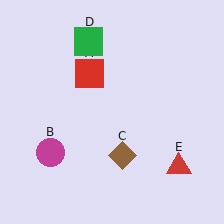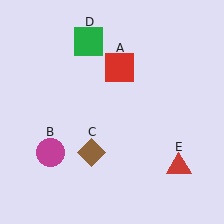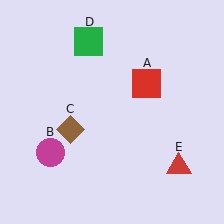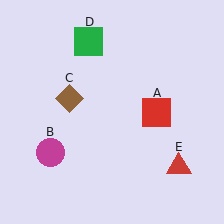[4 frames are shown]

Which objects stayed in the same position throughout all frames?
Magenta circle (object B) and green square (object D) and red triangle (object E) remained stationary.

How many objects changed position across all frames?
2 objects changed position: red square (object A), brown diamond (object C).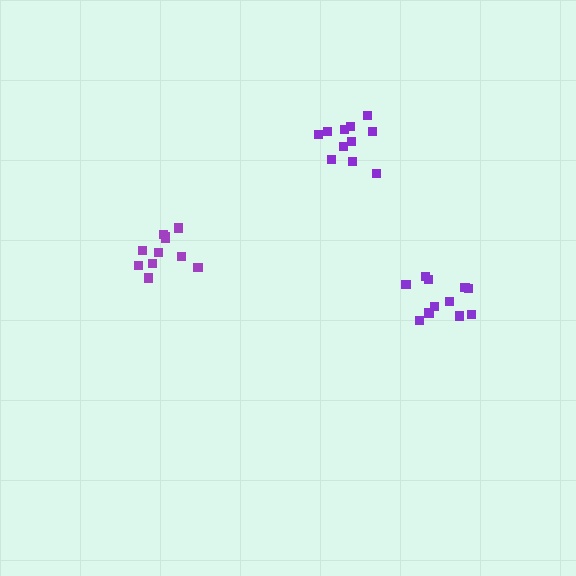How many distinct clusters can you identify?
There are 3 distinct clusters.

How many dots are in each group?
Group 1: 11 dots, Group 2: 11 dots, Group 3: 11 dots (33 total).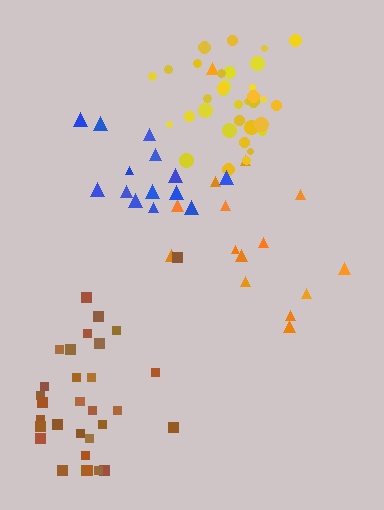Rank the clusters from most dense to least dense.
yellow, brown, blue, orange.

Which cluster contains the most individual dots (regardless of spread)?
Yellow (34).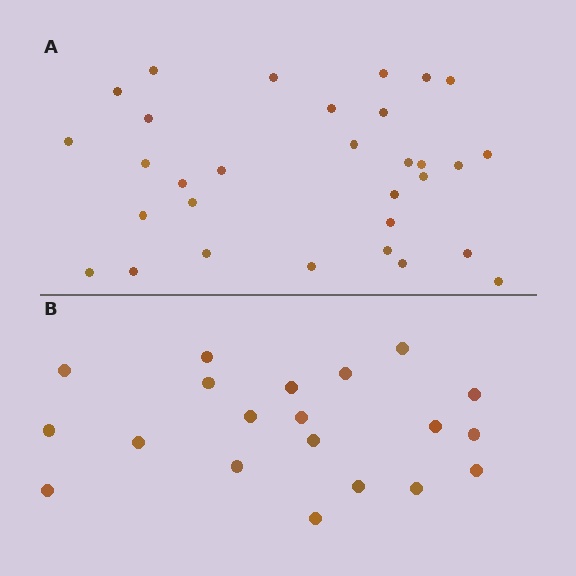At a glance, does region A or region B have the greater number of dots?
Region A (the top region) has more dots.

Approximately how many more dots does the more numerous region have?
Region A has roughly 12 or so more dots than region B.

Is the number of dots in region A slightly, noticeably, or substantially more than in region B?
Region A has substantially more. The ratio is roughly 1.6 to 1.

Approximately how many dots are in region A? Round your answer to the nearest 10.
About 30 dots. (The exact count is 31, which rounds to 30.)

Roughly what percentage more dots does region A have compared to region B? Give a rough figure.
About 55% more.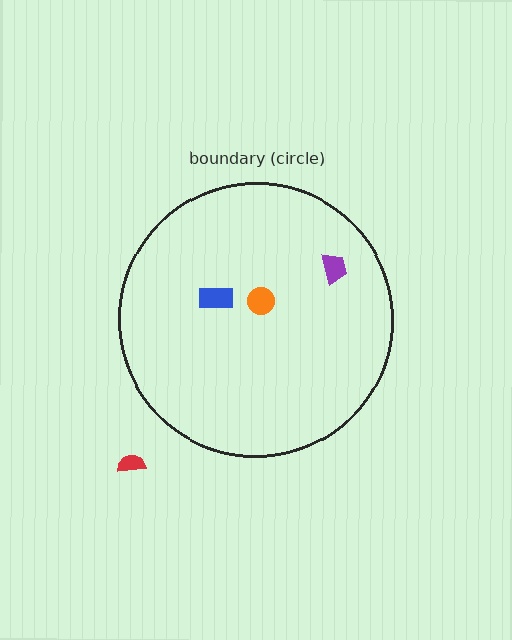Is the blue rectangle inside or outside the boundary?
Inside.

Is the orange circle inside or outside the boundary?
Inside.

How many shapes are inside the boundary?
3 inside, 1 outside.